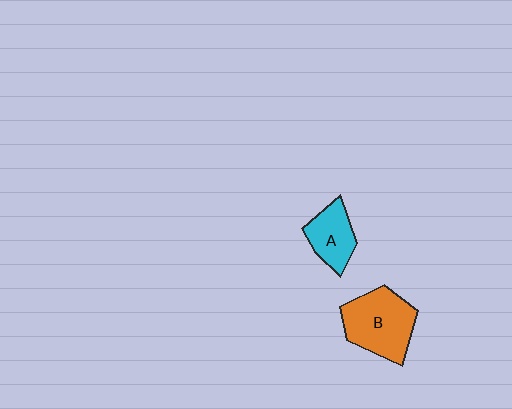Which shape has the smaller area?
Shape A (cyan).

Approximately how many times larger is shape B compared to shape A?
Approximately 1.6 times.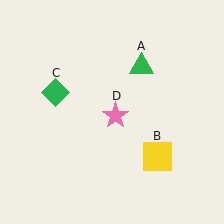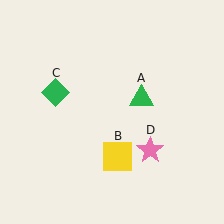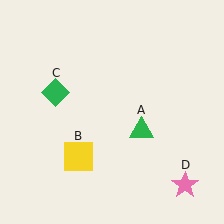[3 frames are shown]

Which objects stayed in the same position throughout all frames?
Green diamond (object C) remained stationary.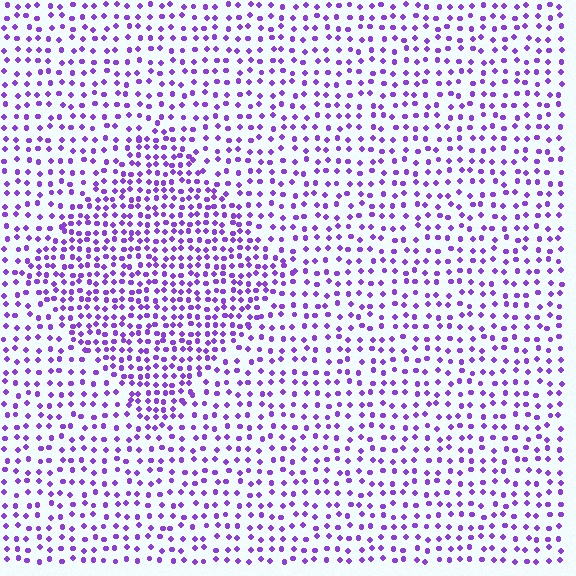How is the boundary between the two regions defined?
The boundary is defined by a change in element density (approximately 1.7x ratio). All elements are the same color, size, and shape.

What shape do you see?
I see a diamond.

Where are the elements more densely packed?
The elements are more densely packed inside the diamond boundary.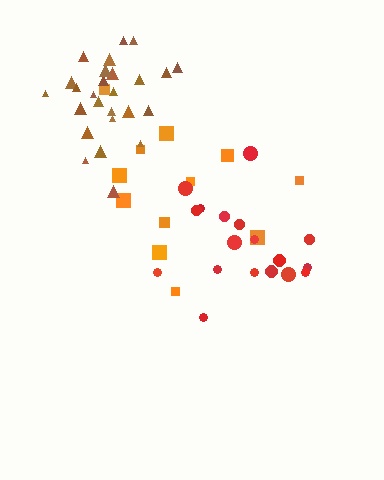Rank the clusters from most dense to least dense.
brown, red, orange.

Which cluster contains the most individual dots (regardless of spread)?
Brown (27).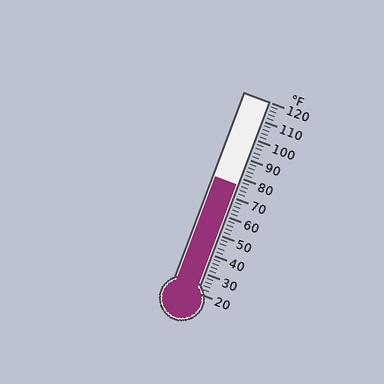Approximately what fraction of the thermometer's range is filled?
The thermometer is filled to approximately 55% of its range.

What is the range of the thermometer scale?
The thermometer scale ranges from 20°F to 120°F.